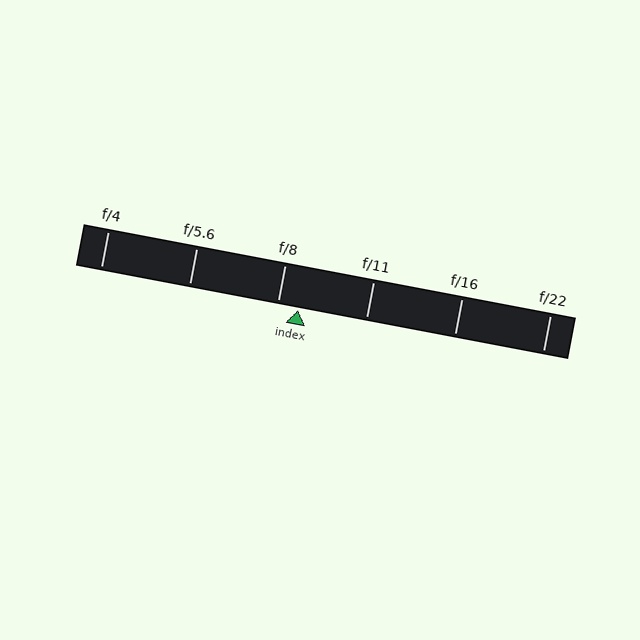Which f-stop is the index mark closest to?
The index mark is closest to f/8.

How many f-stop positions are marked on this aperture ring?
There are 6 f-stop positions marked.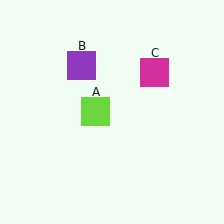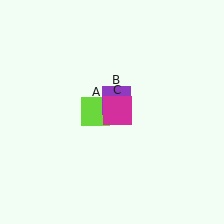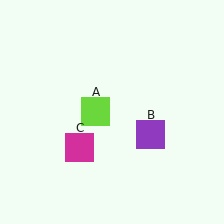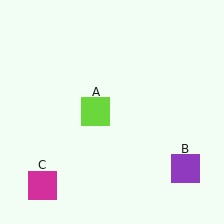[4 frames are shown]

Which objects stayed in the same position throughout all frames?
Lime square (object A) remained stationary.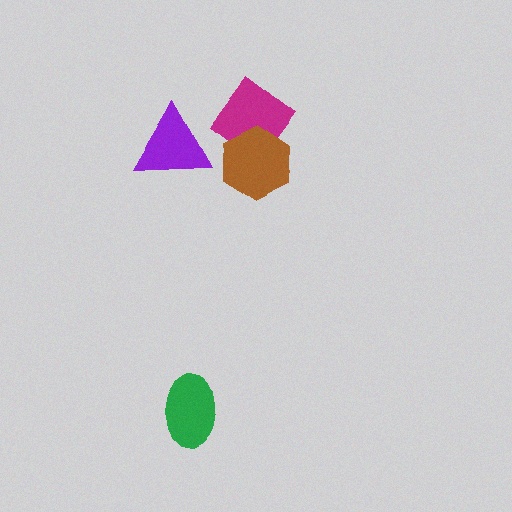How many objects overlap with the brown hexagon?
1 object overlaps with the brown hexagon.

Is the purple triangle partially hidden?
No, no other shape covers it.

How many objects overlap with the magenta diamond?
1 object overlaps with the magenta diamond.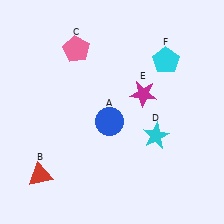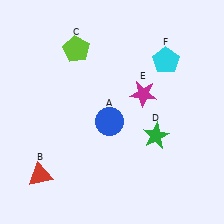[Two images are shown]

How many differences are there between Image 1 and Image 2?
There are 2 differences between the two images.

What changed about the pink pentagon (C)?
In Image 1, C is pink. In Image 2, it changed to lime.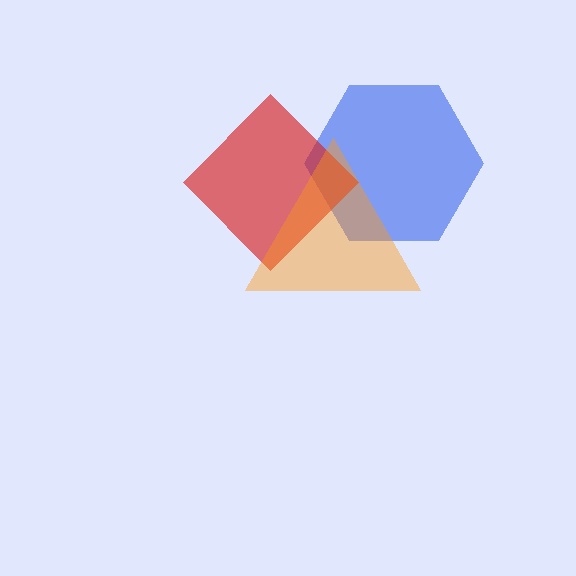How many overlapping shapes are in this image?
There are 3 overlapping shapes in the image.